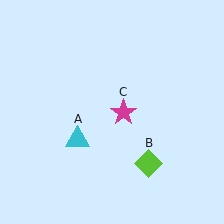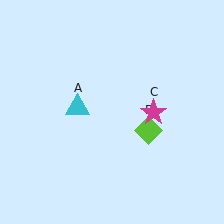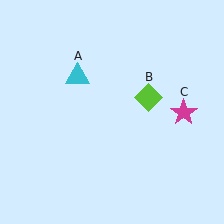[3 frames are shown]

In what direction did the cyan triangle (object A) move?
The cyan triangle (object A) moved up.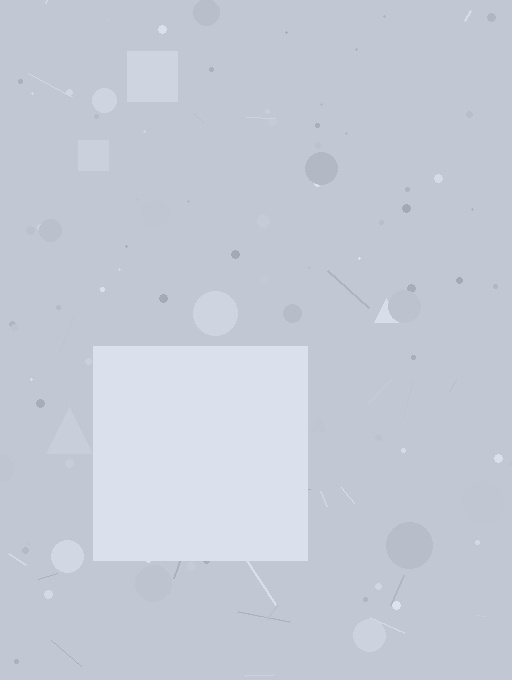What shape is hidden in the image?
A square is hidden in the image.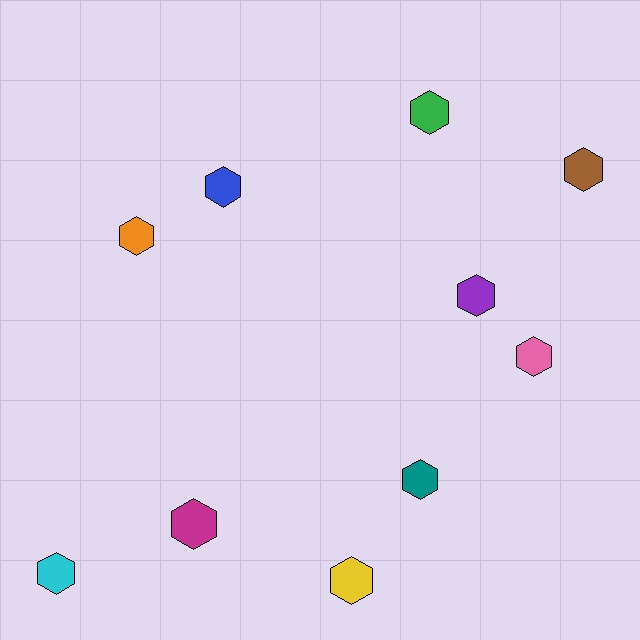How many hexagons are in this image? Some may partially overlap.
There are 10 hexagons.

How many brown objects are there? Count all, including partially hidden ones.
There is 1 brown object.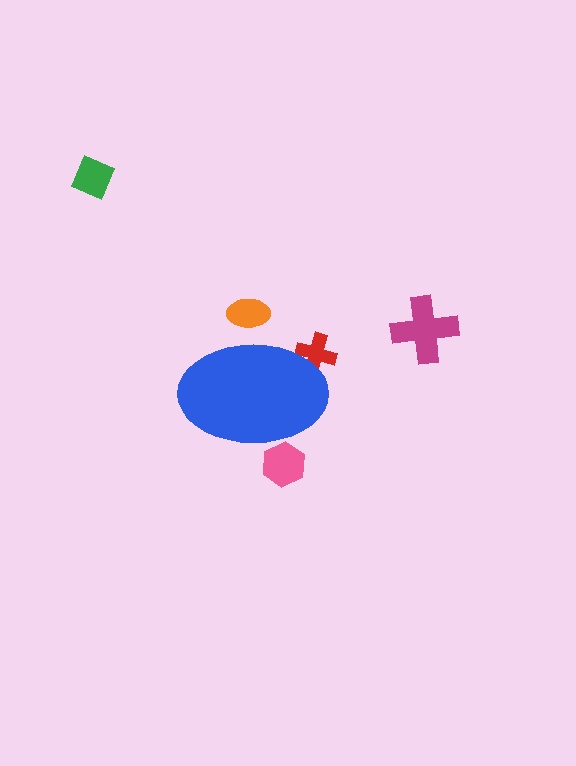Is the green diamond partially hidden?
No, the green diamond is fully visible.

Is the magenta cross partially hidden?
No, the magenta cross is fully visible.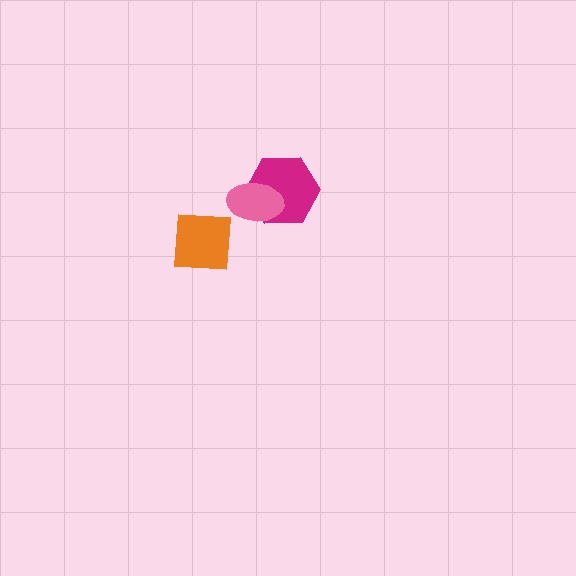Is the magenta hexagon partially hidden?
Yes, it is partially covered by another shape.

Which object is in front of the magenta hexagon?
The pink ellipse is in front of the magenta hexagon.